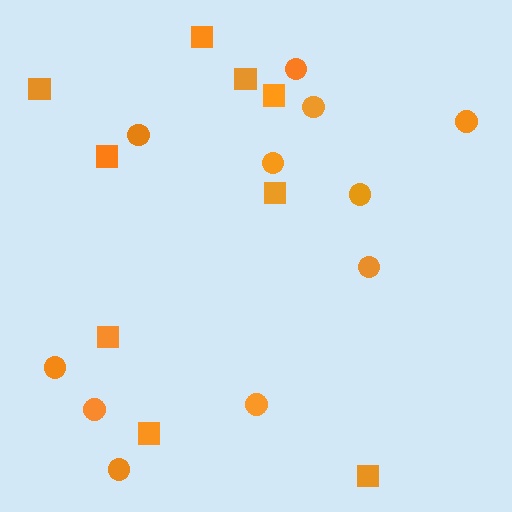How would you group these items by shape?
There are 2 groups: one group of squares (9) and one group of circles (11).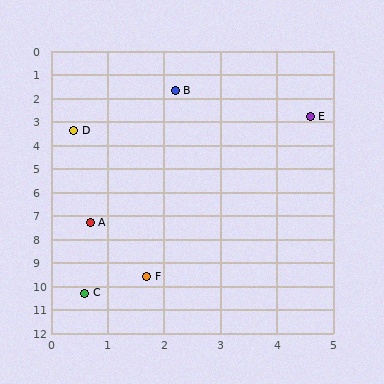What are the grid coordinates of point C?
Point C is at approximately (0.6, 10.3).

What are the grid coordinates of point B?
Point B is at approximately (2.2, 1.7).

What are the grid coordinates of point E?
Point E is at approximately (4.6, 2.8).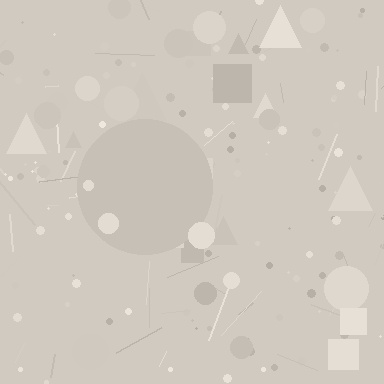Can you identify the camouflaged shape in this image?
The camouflaged shape is a circle.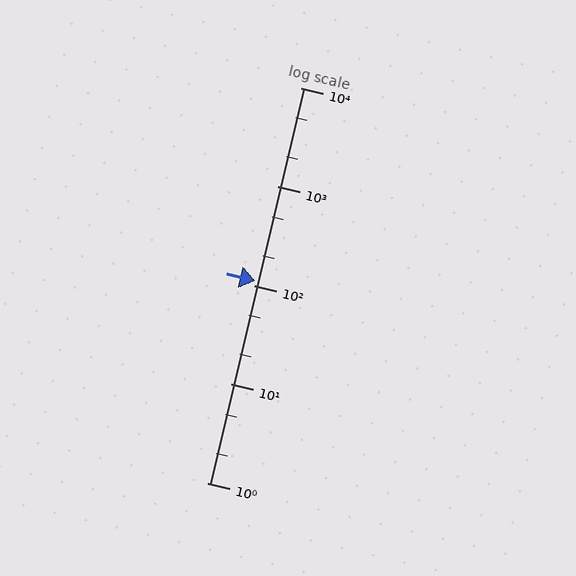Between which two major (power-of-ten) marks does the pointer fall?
The pointer is between 100 and 1000.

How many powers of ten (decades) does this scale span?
The scale spans 4 decades, from 1 to 10000.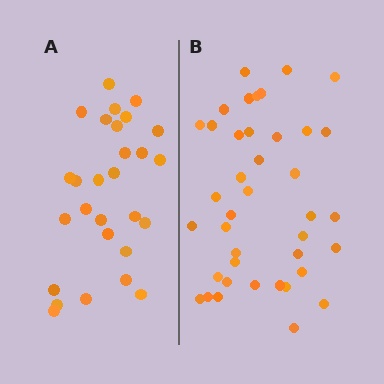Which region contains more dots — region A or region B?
Region B (the right region) has more dots.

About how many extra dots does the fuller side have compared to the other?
Region B has roughly 12 or so more dots than region A.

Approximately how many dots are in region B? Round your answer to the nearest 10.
About 40 dots.